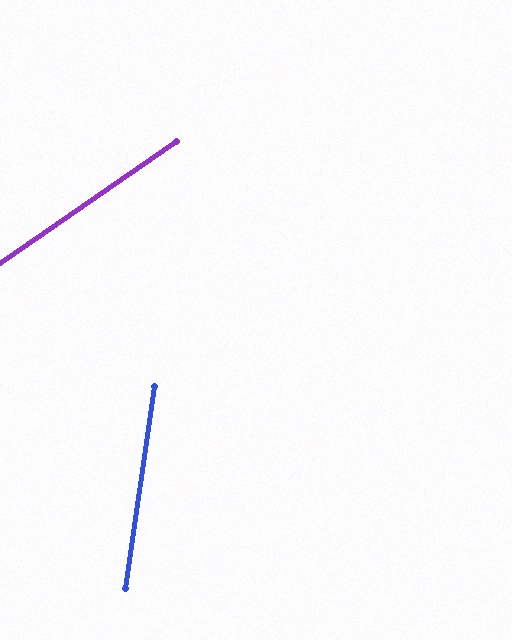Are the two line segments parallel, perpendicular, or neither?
Neither parallel nor perpendicular — they differ by about 47°.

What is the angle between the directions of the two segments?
Approximately 47 degrees.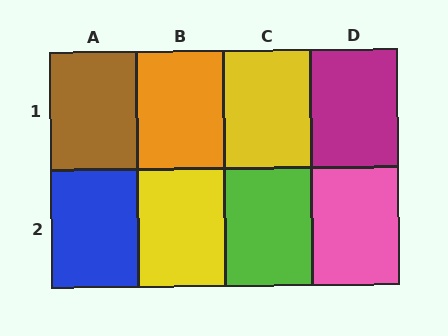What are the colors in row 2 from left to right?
Blue, yellow, lime, pink.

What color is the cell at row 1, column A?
Brown.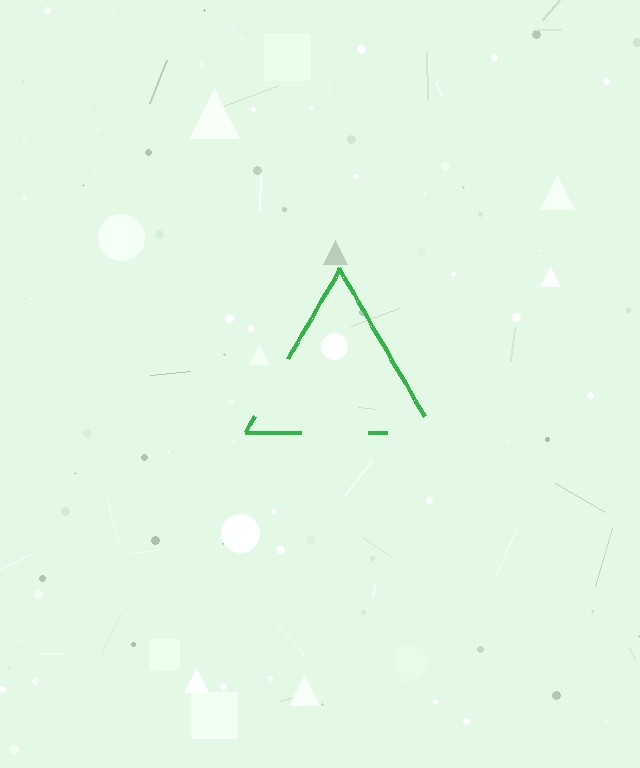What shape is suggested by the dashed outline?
The dashed outline suggests a triangle.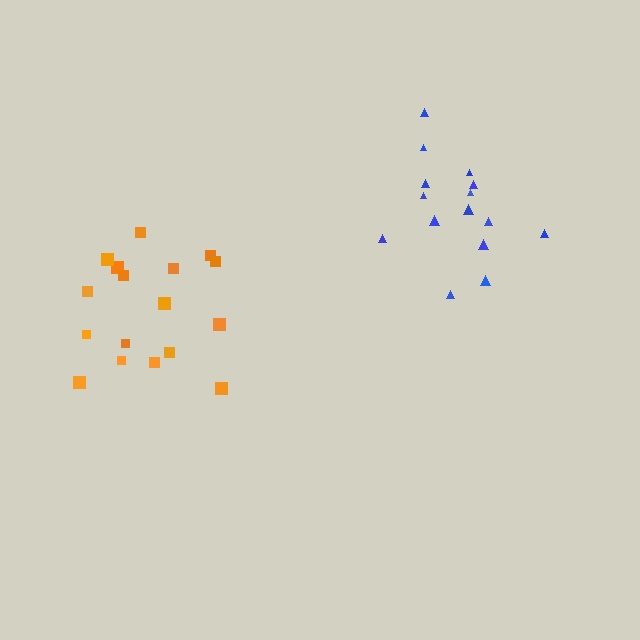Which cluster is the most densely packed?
Blue.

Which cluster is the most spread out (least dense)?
Orange.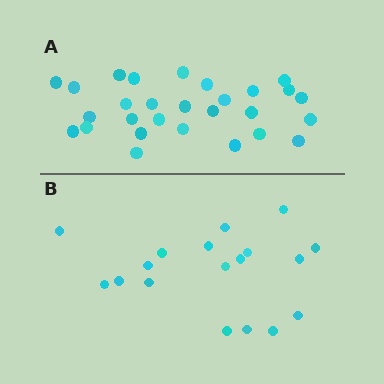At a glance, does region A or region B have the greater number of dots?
Region A (the top region) has more dots.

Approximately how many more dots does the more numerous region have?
Region A has roughly 10 or so more dots than region B.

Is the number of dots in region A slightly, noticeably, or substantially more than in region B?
Region A has substantially more. The ratio is roughly 1.6 to 1.